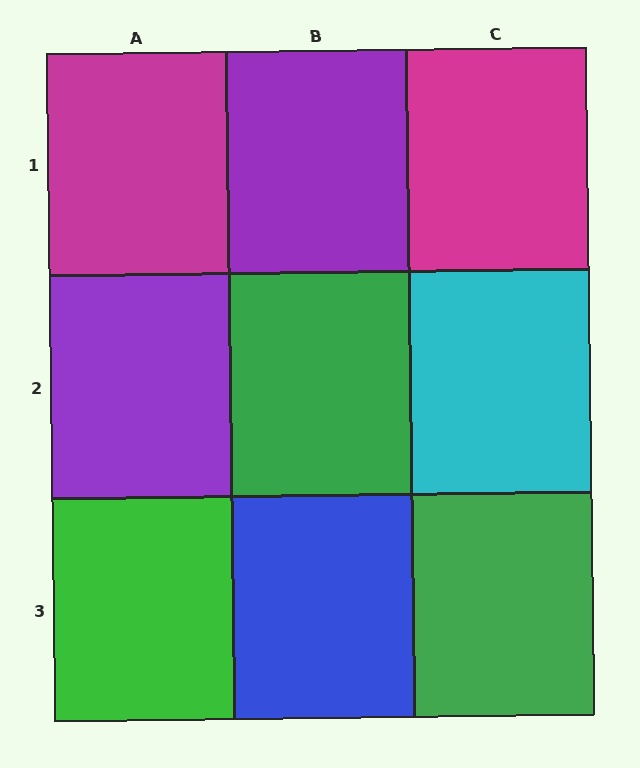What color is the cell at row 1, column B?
Purple.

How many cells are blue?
1 cell is blue.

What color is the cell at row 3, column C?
Green.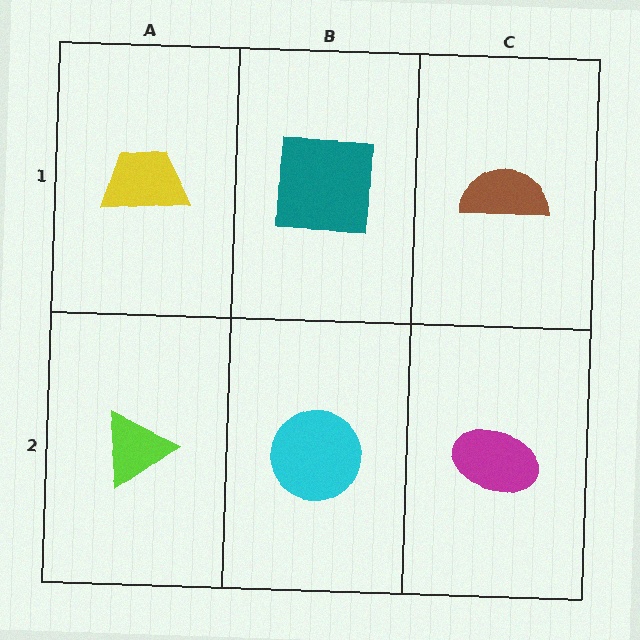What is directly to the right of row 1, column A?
A teal square.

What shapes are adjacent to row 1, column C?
A magenta ellipse (row 2, column C), a teal square (row 1, column B).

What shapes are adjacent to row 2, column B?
A teal square (row 1, column B), a lime triangle (row 2, column A), a magenta ellipse (row 2, column C).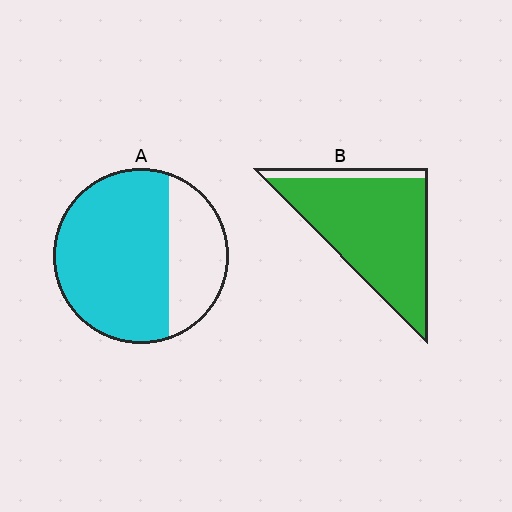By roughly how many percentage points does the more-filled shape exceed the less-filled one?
By roughly 20 percentage points (B over A).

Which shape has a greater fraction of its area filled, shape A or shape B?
Shape B.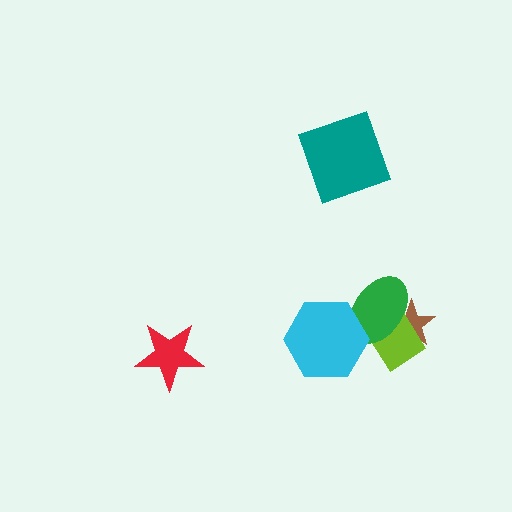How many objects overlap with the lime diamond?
2 objects overlap with the lime diamond.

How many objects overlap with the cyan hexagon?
1 object overlaps with the cyan hexagon.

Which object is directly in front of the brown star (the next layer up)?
The lime diamond is directly in front of the brown star.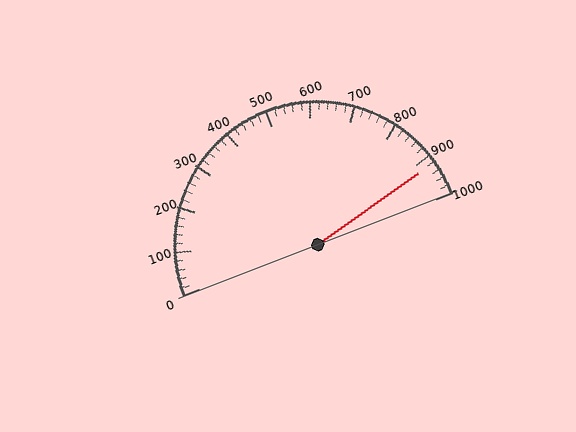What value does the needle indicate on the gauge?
The needle indicates approximately 920.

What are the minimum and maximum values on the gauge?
The gauge ranges from 0 to 1000.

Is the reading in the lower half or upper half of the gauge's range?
The reading is in the upper half of the range (0 to 1000).